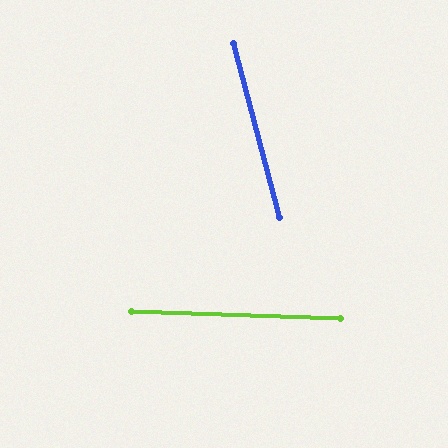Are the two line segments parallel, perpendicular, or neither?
Neither parallel nor perpendicular — they differ by about 73°.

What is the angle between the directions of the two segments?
Approximately 73 degrees.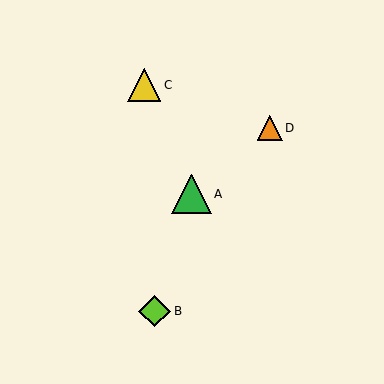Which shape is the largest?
The green triangle (labeled A) is the largest.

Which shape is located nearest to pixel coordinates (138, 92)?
The yellow triangle (labeled C) at (144, 85) is nearest to that location.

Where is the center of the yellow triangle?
The center of the yellow triangle is at (144, 85).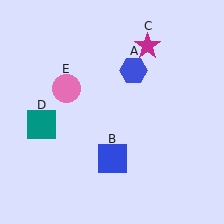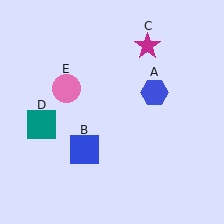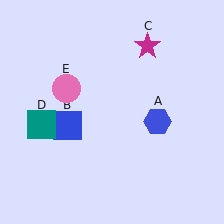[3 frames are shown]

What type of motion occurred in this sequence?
The blue hexagon (object A), blue square (object B) rotated clockwise around the center of the scene.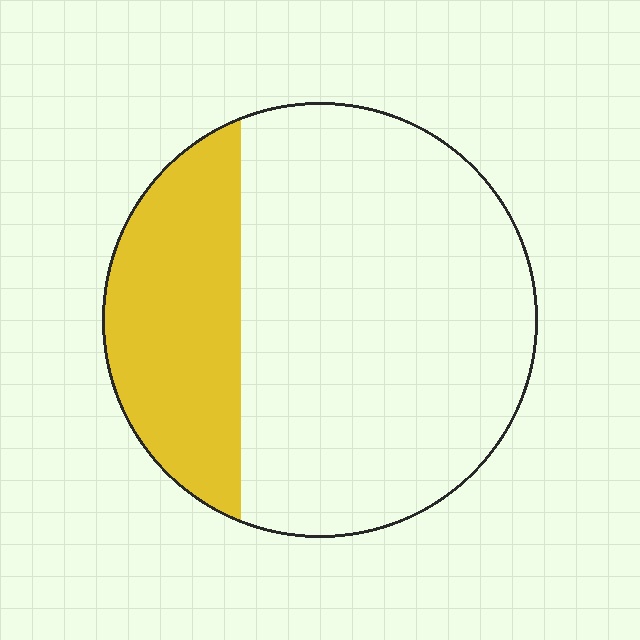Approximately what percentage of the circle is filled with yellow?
Approximately 25%.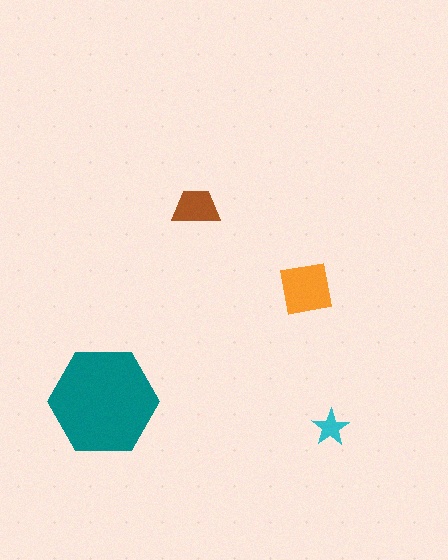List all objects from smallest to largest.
The cyan star, the brown trapezoid, the orange square, the teal hexagon.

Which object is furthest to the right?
The cyan star is rightmost.